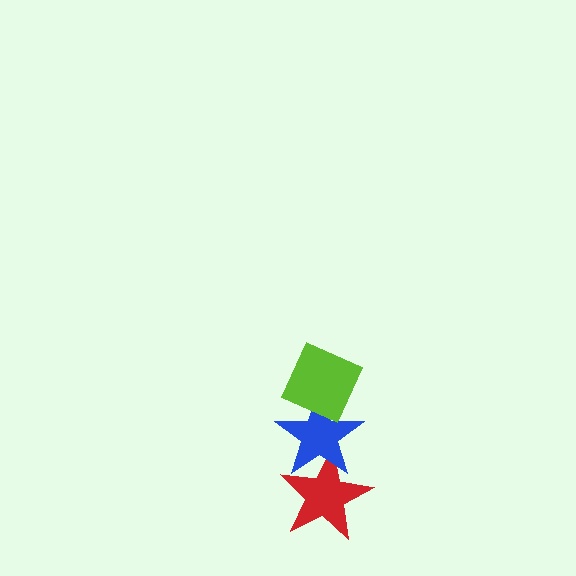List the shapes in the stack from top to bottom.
From top to bottom: the lime diamond, the blue star, the red star.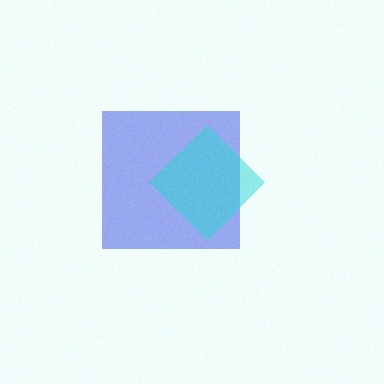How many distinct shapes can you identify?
There are 2 distinct shapes: a blue square, a cyan diamond.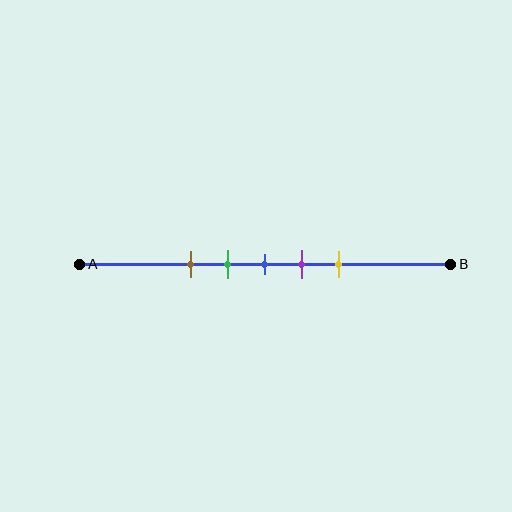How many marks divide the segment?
There are 5 marks dividing the segment.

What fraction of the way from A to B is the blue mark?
The blue mark is approximately 50% (0.5) of the way from A to B.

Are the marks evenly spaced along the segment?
Yes, the marks are approximately evenly spaced.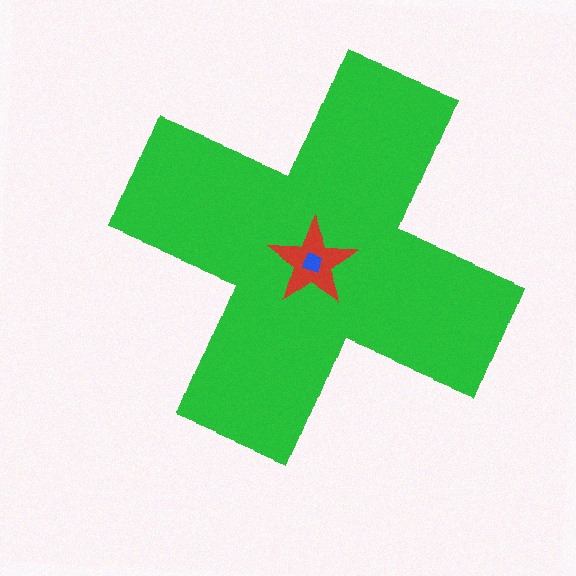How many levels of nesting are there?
3.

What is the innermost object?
The blue diamond.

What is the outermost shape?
The green cross.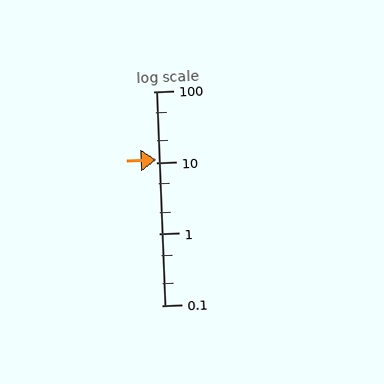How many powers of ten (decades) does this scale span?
The scale spans 3 decades, from 0.1 to 100.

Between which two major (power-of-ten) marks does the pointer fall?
The pointer is between 10 and 100.